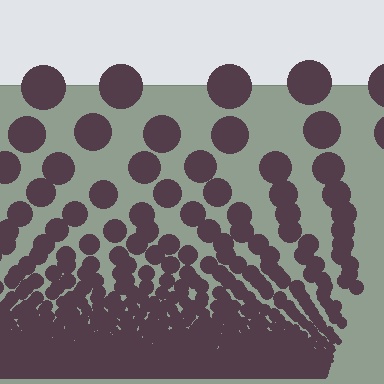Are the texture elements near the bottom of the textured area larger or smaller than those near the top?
Smaller. The gradient is inverted — elements near the bottom are smaller and denser.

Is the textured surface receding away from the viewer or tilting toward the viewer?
The surface appears to tilt toward the viewer. Texture elements get larger and sparser toward the top.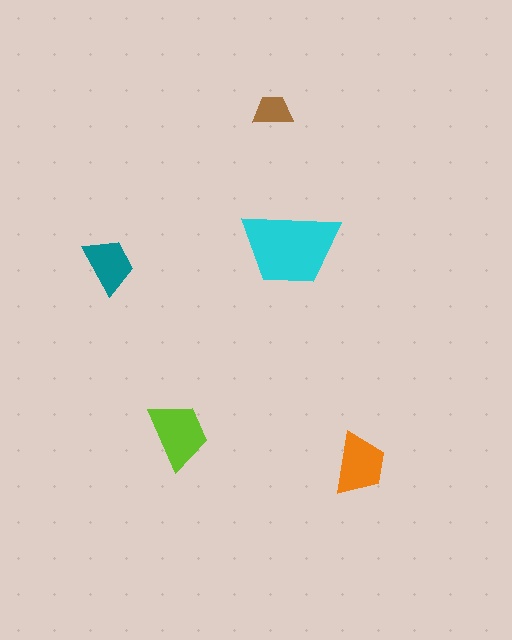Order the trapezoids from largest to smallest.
the cyan one, the lime one, the orange one, the teal one, the brown one.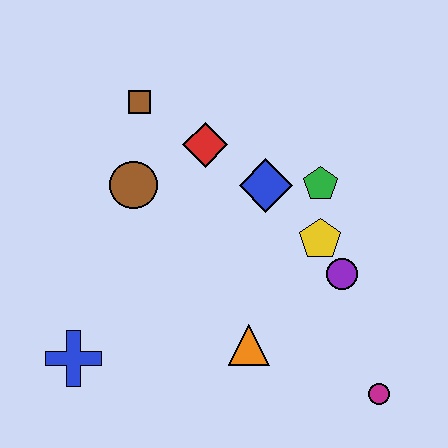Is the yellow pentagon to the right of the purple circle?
No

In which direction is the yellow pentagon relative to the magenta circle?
The yellow pentagon is above the magenta circle.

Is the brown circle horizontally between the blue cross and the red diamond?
Yes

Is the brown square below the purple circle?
No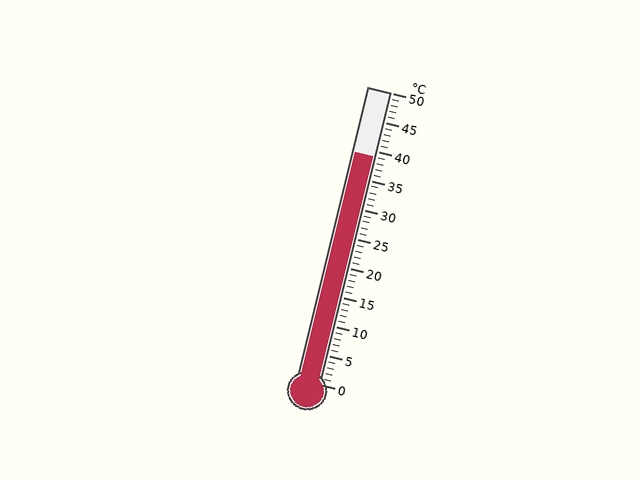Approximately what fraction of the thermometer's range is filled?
The thermometer is filled to approximately 80% of its range.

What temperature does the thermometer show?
The thermometer shows approximately 39°C.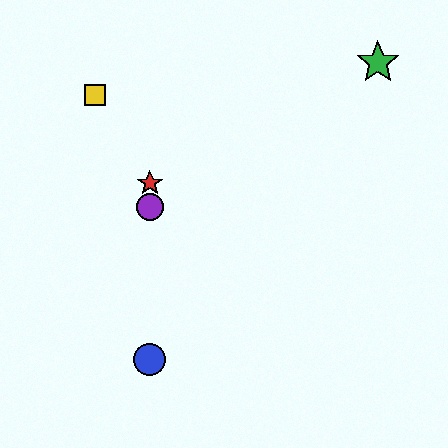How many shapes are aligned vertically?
3 shapes (the red star, the blue circle, the purple circle) are aligned vertically.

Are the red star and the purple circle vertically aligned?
Yes, both are at x≈150.